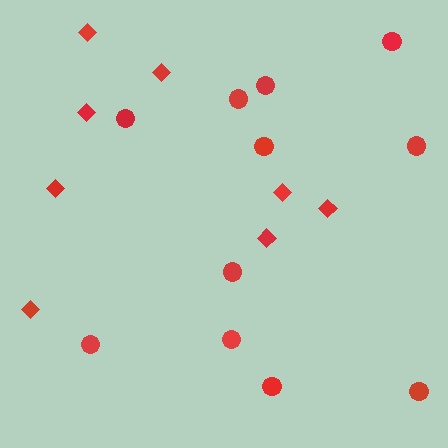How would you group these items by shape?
There are 2 groups: one group of diamonds (8) and one group of circles (11).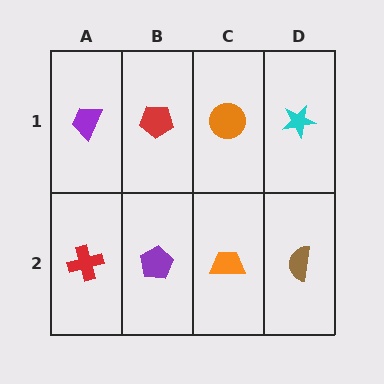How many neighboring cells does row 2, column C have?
3.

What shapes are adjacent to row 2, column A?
A purple trapezoid (row 1, column A), a purple pentagon (row 2, column B).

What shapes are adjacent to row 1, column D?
A brown semicircle (row 2, column D), an orange circle (row 1, column C).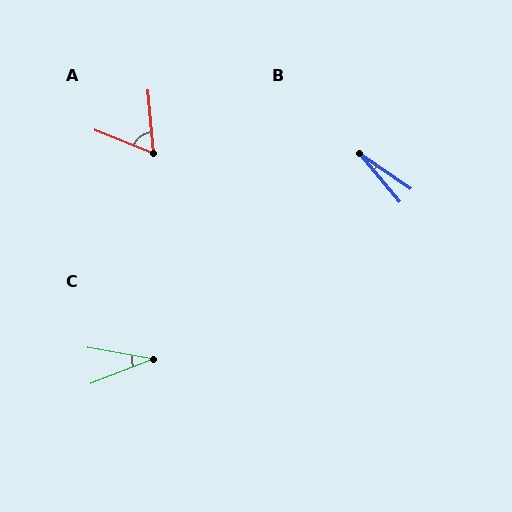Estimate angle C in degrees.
Approximately 31 degrees.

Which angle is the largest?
A, at approximately 64 degrees.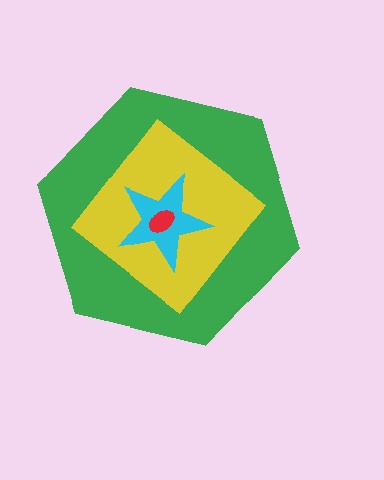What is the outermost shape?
The green hexagon.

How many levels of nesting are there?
4.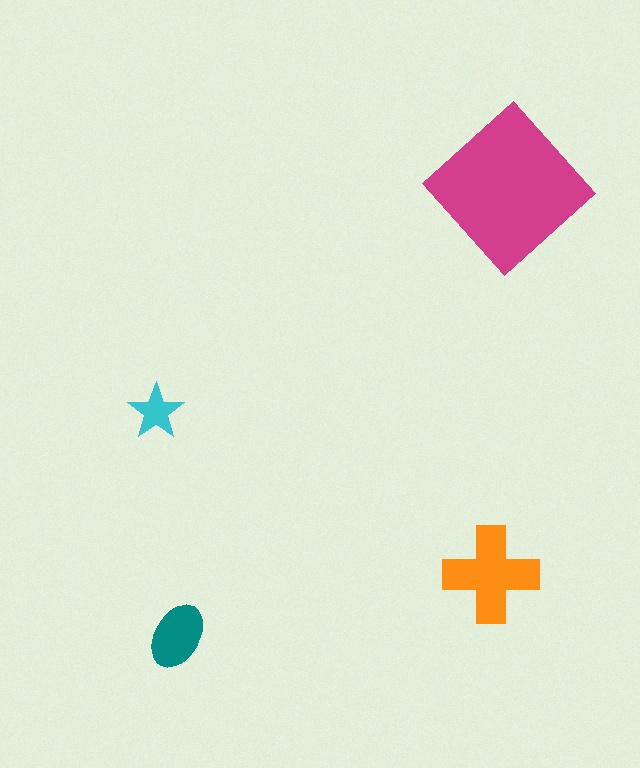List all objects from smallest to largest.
The cyan star, the teal ellipse, the orange cross, the magenta diamond.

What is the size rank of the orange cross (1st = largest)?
2nd.